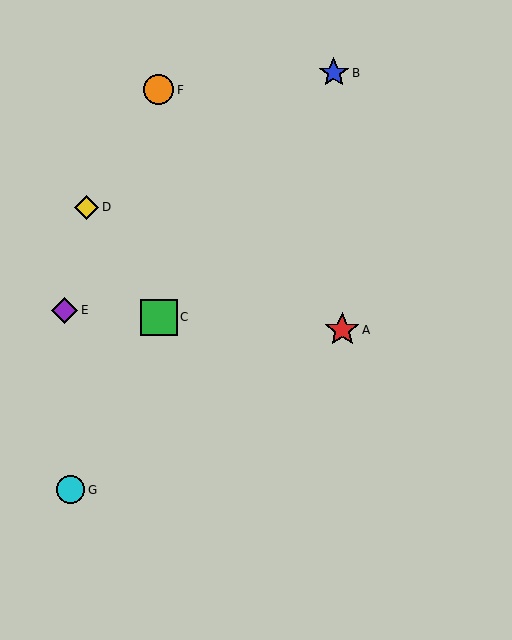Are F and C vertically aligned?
Yes, both are at x≈159.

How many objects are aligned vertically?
2 objects (C, F) are aligned vertically.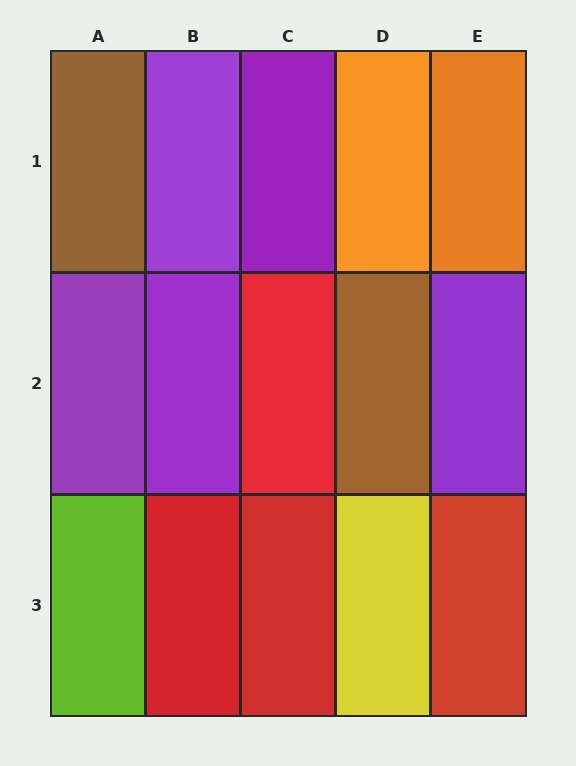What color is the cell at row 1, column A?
Brown.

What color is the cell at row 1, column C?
Purple.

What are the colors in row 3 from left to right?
Lime, red, red, yellow, red.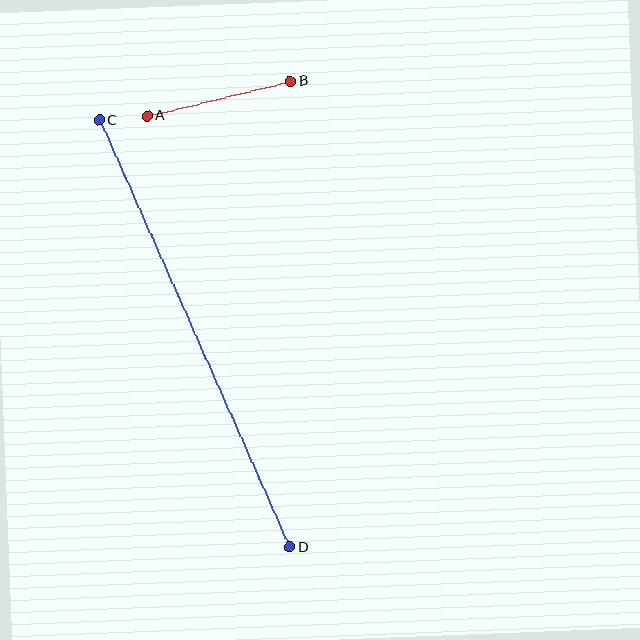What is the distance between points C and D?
The distance is approximately 467 pixels.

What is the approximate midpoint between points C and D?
The midpoint is at approximately (194, 334) pixels.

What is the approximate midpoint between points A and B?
The midpoint is at approximately (219, 99) pixels.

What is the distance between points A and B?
The distance is approximately 147 pixels.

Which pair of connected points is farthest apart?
Points C and D are farthest apart.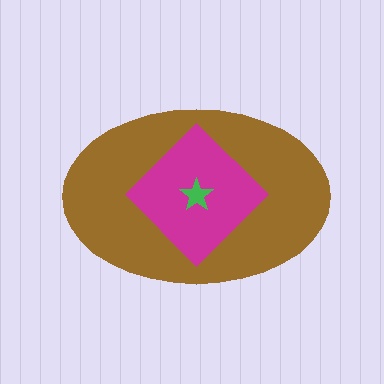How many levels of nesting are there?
3.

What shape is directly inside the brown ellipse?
The magenta diamond.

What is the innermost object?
The green star.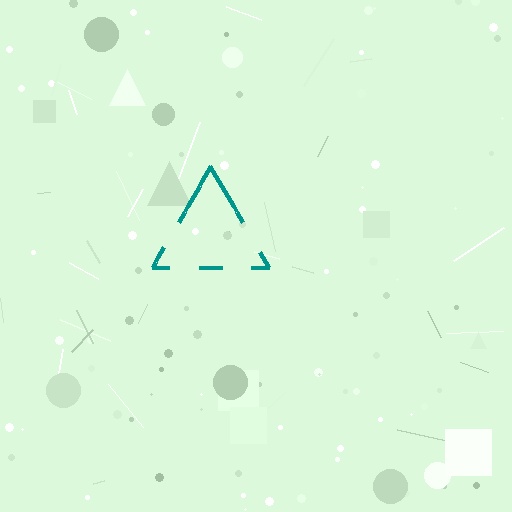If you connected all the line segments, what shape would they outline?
They would outline a triangle.